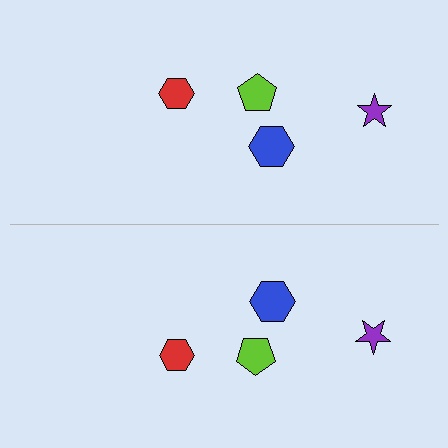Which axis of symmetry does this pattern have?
The pattern has a horizontal axis of symmetry running through the center of the image.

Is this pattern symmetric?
Yes, this pattern has bilateral (reflection) symmetry.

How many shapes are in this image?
There are 8 shapes in this image.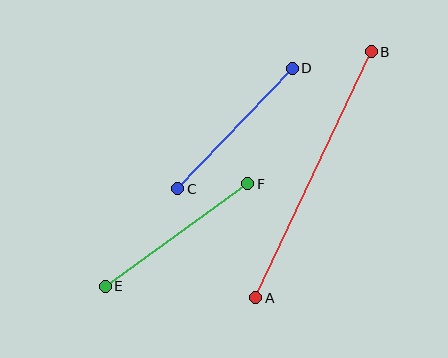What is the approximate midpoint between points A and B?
The midpoint is at approximately (313, 175) pixels.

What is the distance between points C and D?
The distance is approximately 166 pixels.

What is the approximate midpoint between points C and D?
The midpoint is at approximately (235, 128) pixels.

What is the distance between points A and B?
The distance is approximately 272 pixels.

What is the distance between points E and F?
The distance is approximately 175 pixels.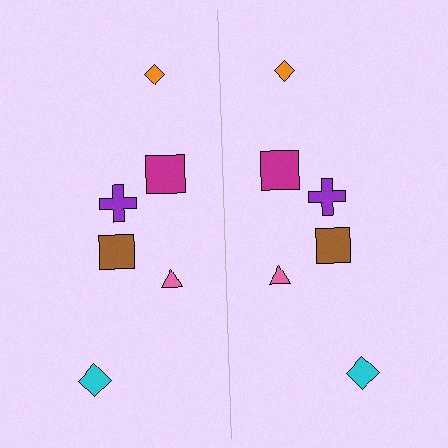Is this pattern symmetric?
Yes, this pattern has bilateral (reflection) symmetry.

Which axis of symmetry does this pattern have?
The pattern has a vertical axis of symmetry running through the center of the image.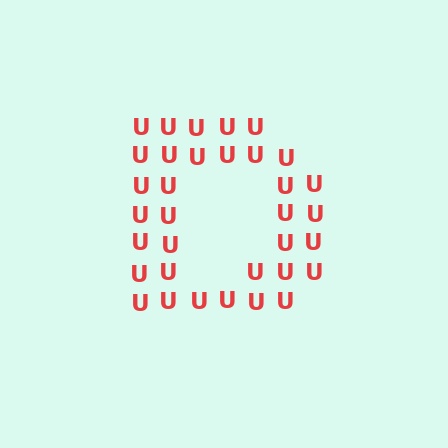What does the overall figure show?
The overall figure shows the letter D.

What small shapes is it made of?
It is made of small letter U's.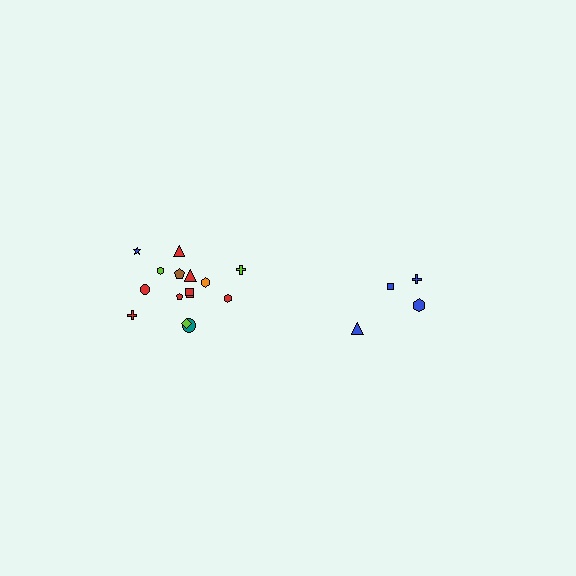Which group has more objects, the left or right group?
The left group.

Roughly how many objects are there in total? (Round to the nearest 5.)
Roughly 20 objects in total.